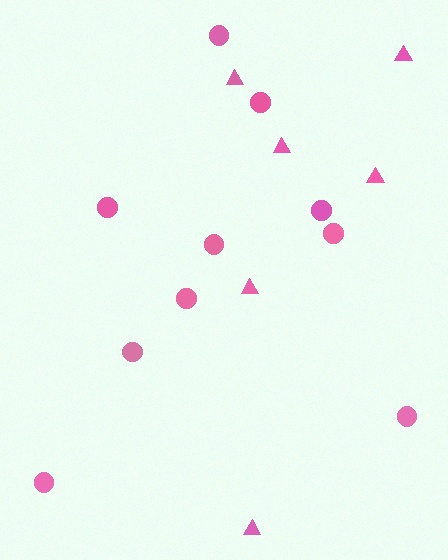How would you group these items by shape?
There are 2 groups: one group of circles (10) and one group of triangles (6).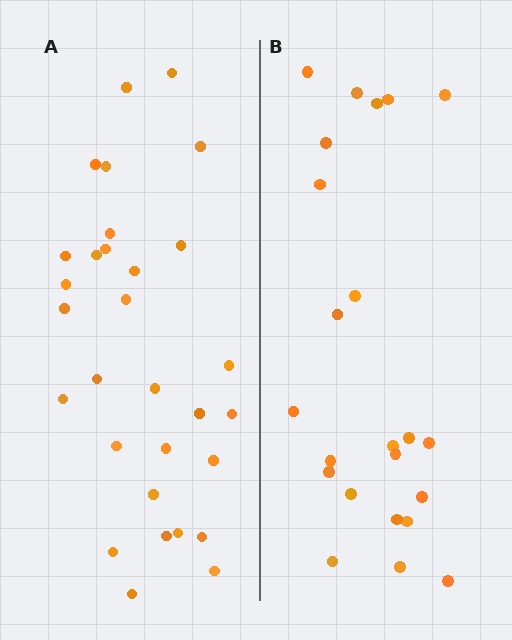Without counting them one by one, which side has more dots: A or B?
Region A (the left region) has more dots.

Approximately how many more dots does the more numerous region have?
Region A has roughly 8 or so more dots than region B.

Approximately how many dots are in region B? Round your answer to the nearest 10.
About 20 dots. (The exact count is 23, which rounds to 20.)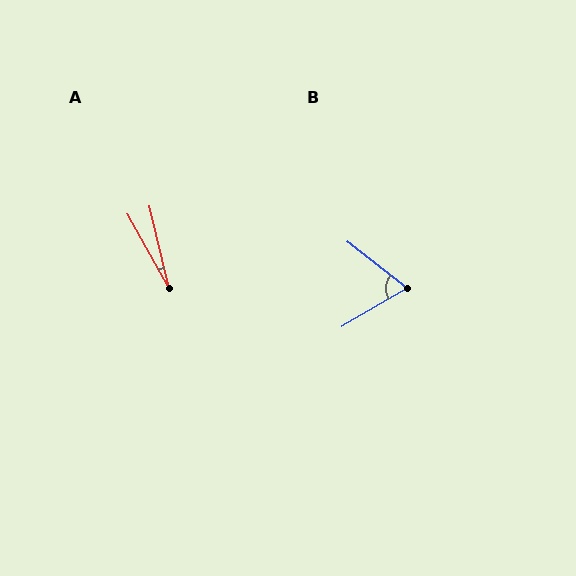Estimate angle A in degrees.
Approximately 16 degrees.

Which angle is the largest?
B, at approximately 68 degrees.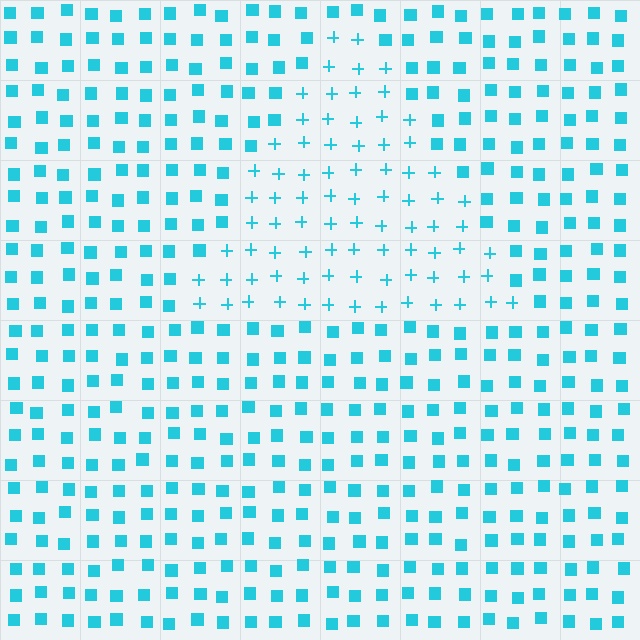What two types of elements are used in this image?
The image uses plus signs inside the triangle region and squares outside it.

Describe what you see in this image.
The image is filled with small cyan elements arranged in a uniform grid. A triangle-shaped region contains plus signs, while the surrounding area contains squares. The boundary is defined purely by the change in element shape.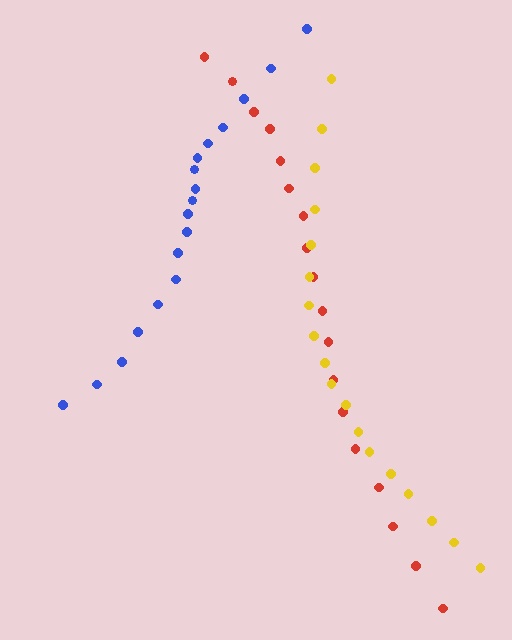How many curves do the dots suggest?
There are 3 distinct paths.